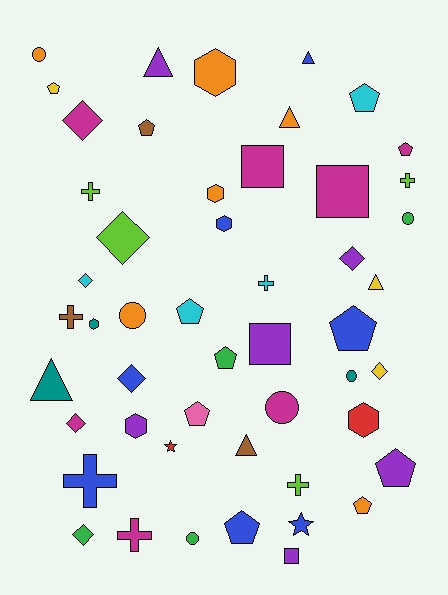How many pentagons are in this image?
There are 11 pentagons.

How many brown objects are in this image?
There are 3 brown objects.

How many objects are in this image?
There are 50 objects.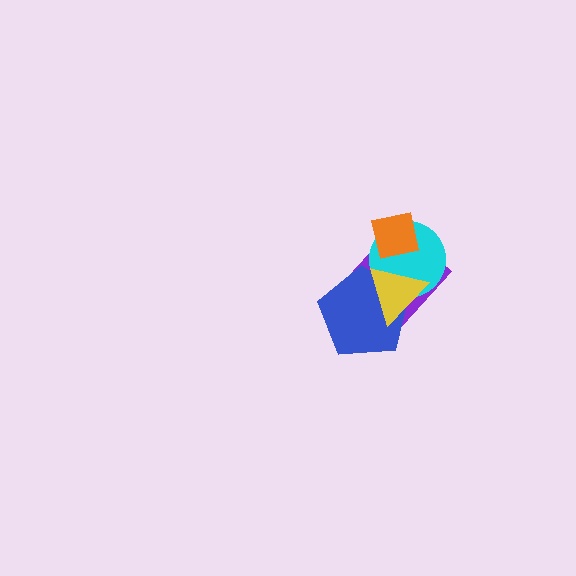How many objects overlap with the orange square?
2 objects overlap with the orange square.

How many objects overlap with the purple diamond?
4 objects overlap with the purple diamond.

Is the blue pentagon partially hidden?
Yes, it is partially covered by another shape.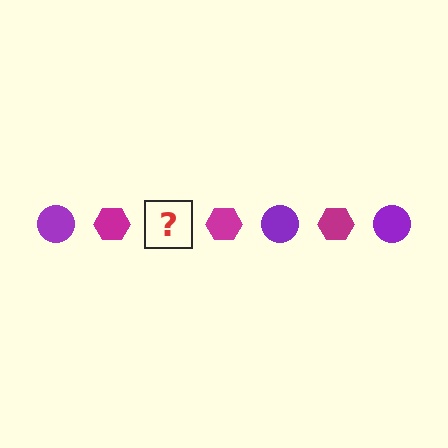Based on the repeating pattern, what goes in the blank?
The blank should be a purple circle.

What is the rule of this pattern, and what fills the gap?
The rule is that the pattern alternates between purple circle and magenta hexagon. The gap should be filled with a purple circle.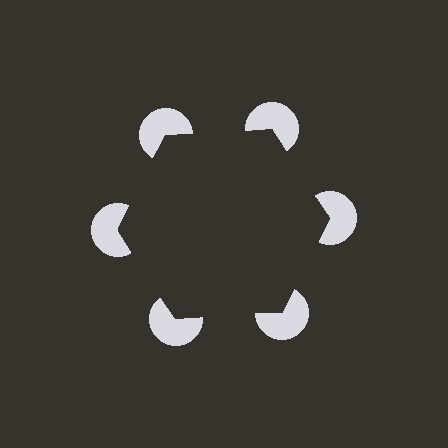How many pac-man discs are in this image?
There are 6 — one at each vertex of the illusory hexagon.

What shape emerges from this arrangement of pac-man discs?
An illusory hexagon — its edges are inferred from the aligned wedge cuts in the pac-man discs, not physically drawn.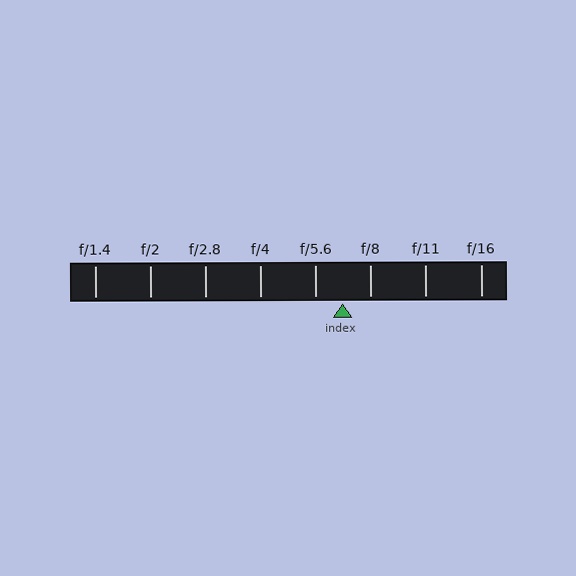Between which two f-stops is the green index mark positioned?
The index mark is between f/5.6 and f/8.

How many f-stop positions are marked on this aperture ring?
There are 8 f-stop positions marked.